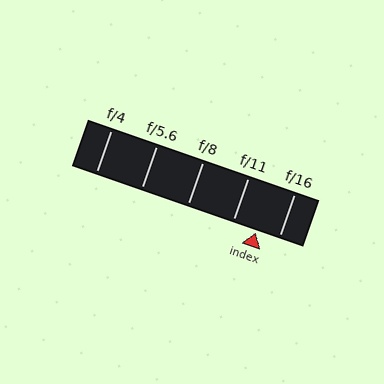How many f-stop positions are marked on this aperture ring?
There are 5 f-stop positions marked.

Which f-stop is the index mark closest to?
The index mark is closest to f/16.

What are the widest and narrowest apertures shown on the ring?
The widest aperture shown is f/4 and the narrowest is f/16.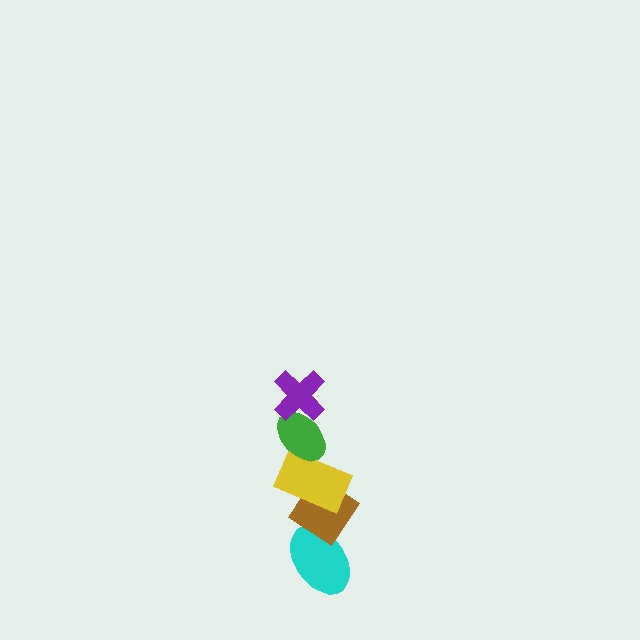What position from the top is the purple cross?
The purple cross is 1st from the top.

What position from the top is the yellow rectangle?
The yellow rectangle is 3rd from the top.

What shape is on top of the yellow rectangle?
The green ellipse is on top of the yellow rectangle.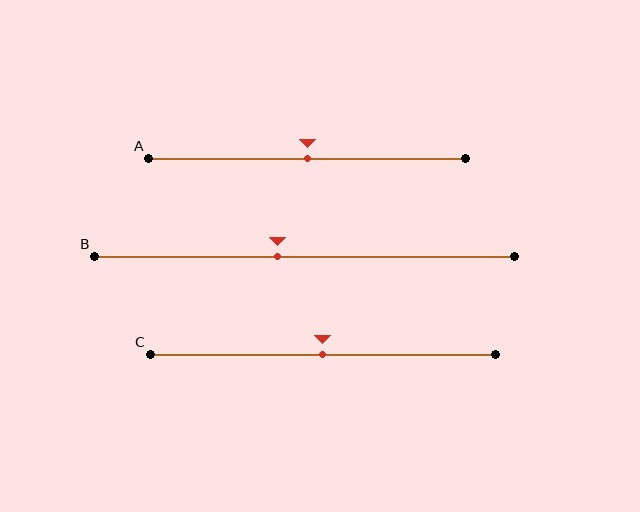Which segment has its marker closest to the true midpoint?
Segment A has its marker closest to the true midpoint.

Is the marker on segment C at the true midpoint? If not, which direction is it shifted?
Yes, the marker on segment C is at the true midpoint.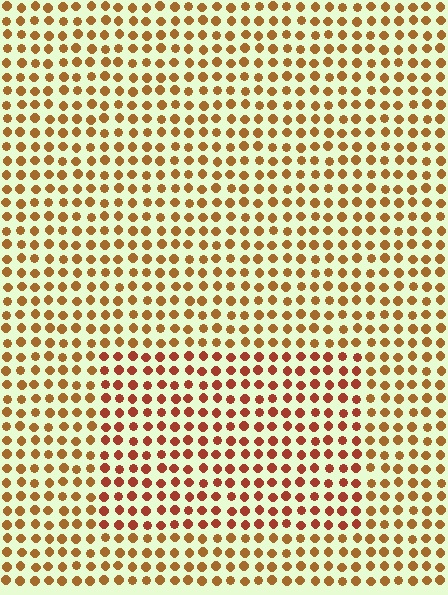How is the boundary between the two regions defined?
The boundary is defined purely by a slight shift in hue (about 24 degrees). Spacing, size, and orientation are identical on both sides.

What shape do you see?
I see a rectangle.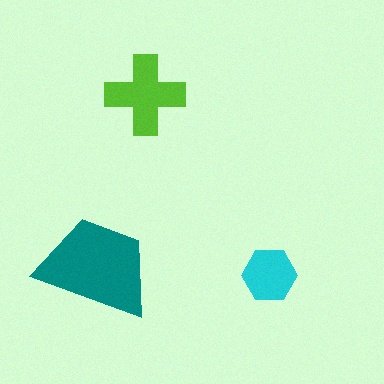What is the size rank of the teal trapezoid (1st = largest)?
1st.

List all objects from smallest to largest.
The cyan hexagon, the lime cross, the teal trapezoid.